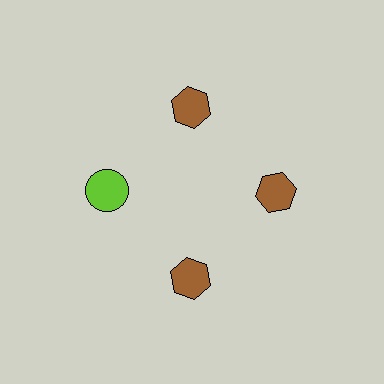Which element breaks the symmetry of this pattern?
The lime circle at roughly the 9 o'clock position breaks the symmetry. All other shapes are brown hexagons.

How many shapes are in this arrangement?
There are 4 shapes arranged in a ring pattern.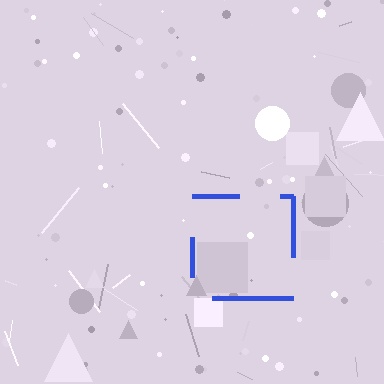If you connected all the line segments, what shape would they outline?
They would outline a square.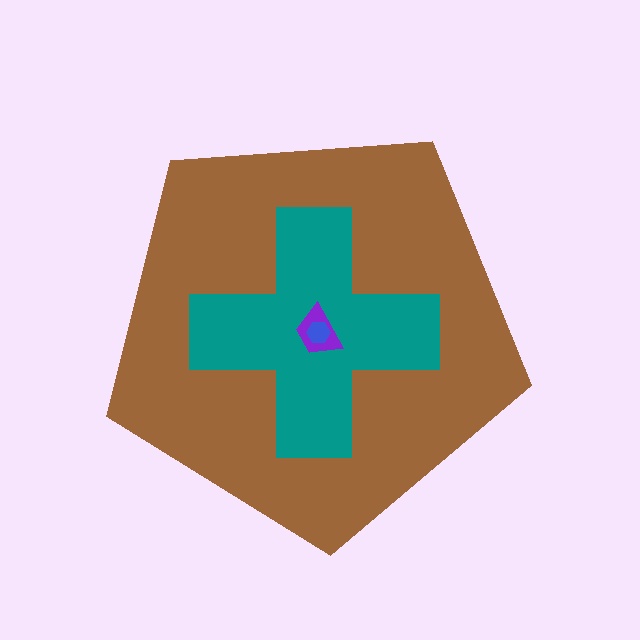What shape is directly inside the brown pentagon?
The teal cross.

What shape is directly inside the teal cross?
The purple trapezoid.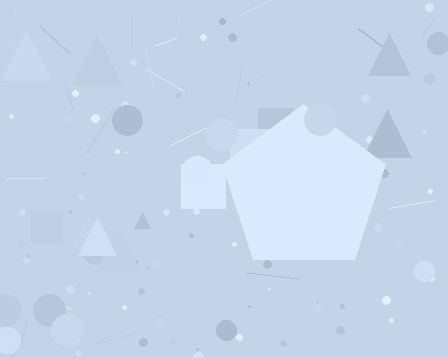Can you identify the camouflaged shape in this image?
The camouflaged shape is a pentagon.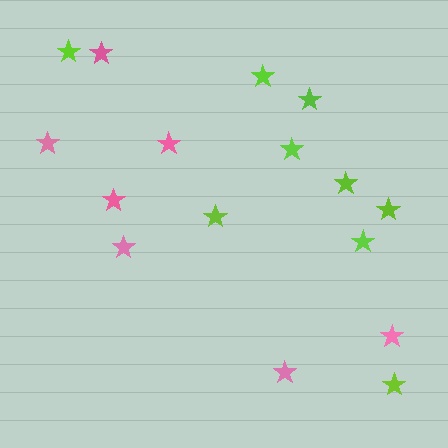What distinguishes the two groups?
There are 2 groups: one group of pink stars (7) and one group of lime stars (9).